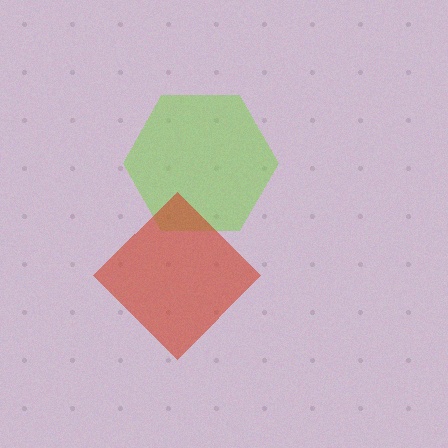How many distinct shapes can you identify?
There are 2 distinct shapes: a lime hexagon, a red diamond.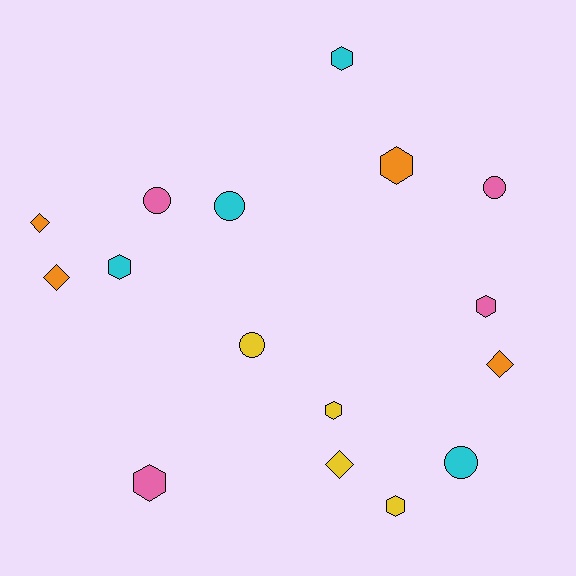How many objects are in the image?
There are 16 objects.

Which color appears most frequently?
Cyan, with 4 objects.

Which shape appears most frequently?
Hexagon, with 7 objects.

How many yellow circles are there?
There is 1 yellow circle.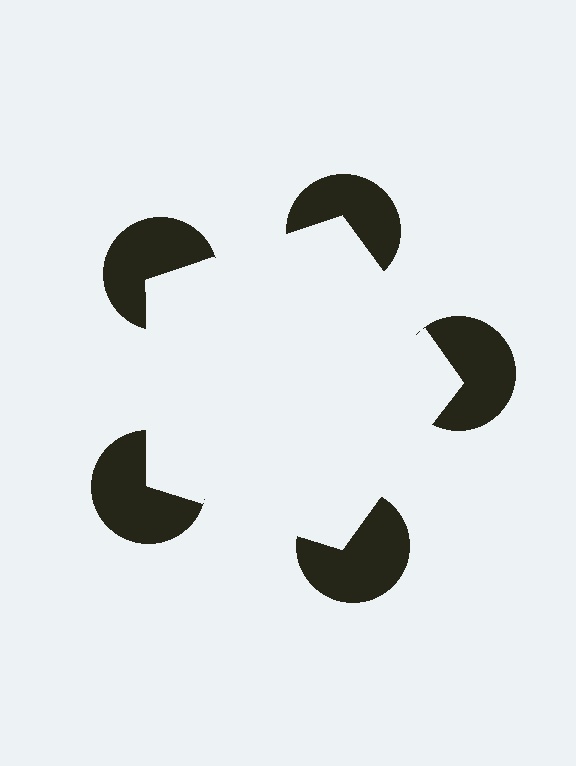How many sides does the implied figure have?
5 sides.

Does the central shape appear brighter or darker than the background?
It typically appears slightly brighter than the background, even though no actual brightness change is drawn.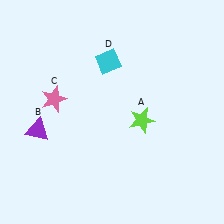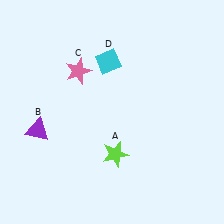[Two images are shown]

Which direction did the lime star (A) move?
The lime star (A) moved down.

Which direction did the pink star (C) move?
The pink star (C) moved up.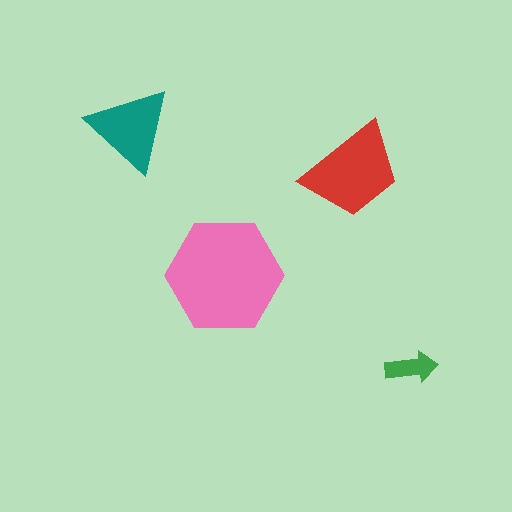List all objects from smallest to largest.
The green arrow, the teal triangle, the red trapezoid, the pink hexagon.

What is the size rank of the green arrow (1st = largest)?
4th.